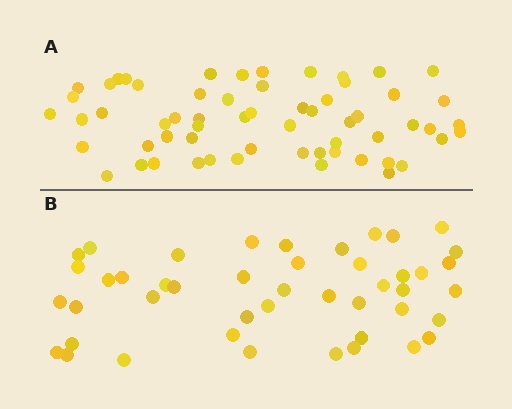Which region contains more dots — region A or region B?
Region A (the top region) has more dots.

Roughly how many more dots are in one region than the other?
Region A has approximately 15 more dots than region B.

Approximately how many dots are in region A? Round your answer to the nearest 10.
About 60 dots.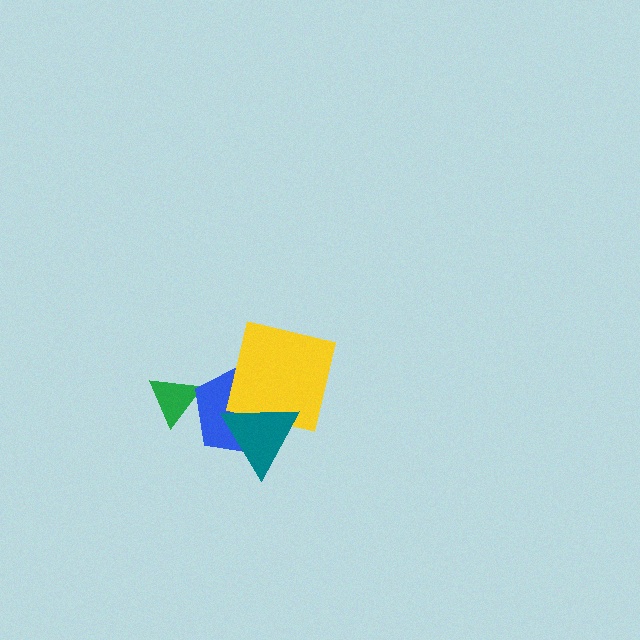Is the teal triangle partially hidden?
No, no other shape covers it.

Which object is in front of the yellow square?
The teal triangle is in front of the yellow square.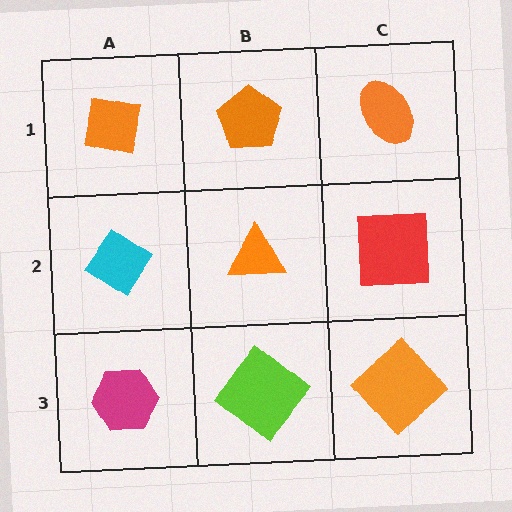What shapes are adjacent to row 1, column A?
A cyan diamond (row 2, column A), an orange pentagon (row 1, column B).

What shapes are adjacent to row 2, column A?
An orange square (row 1, column A), a magenta hexagon (row 3, column A), an orange triangle (row 2, column B).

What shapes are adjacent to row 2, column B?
An orange pentagon (row 1, column B), a lime diamond (row 3, column B), a cyan diamond (row 2, column A), a red square (row 2, column C).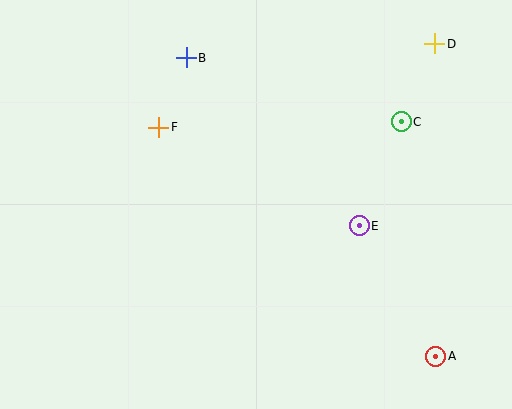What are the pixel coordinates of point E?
Point E is at (359, 226).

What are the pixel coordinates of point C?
Point C is at (401, 122).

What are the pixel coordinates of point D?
Point D is at (435, 44).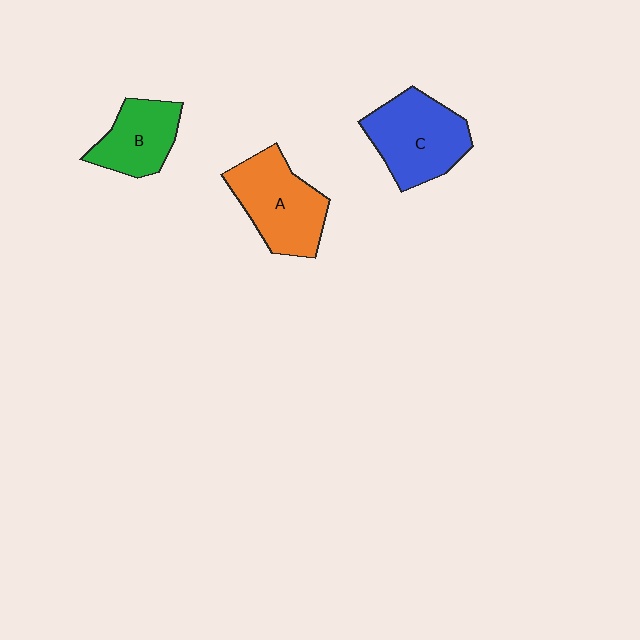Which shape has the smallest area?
Shape B (green).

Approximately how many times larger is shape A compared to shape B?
Approximately 1.4 times.